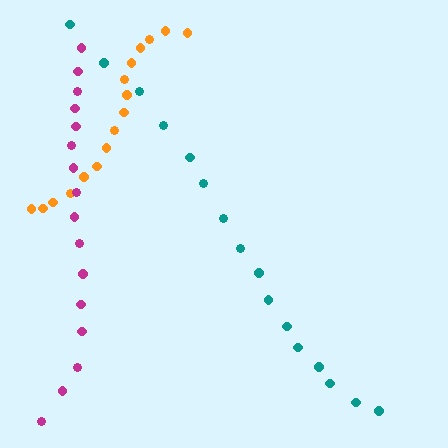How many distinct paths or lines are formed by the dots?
There are 3 distinct paths.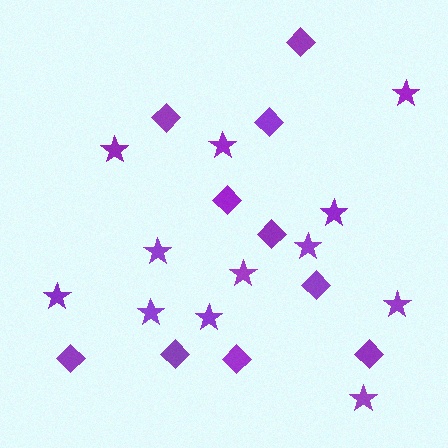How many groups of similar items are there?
There are 2 groups: one group of stars (12) and one group of diamonds (10).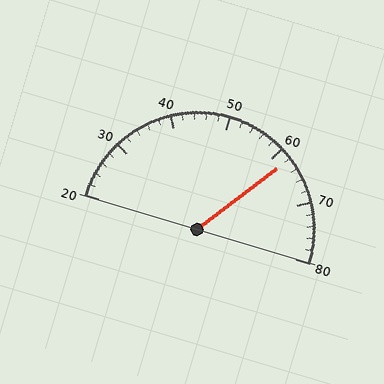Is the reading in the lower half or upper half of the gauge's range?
The reading is in the upper half of the range (20 to 80).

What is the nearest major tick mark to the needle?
The nearest major tick mark is 60.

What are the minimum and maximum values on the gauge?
The gauge ranges from 20 to 80.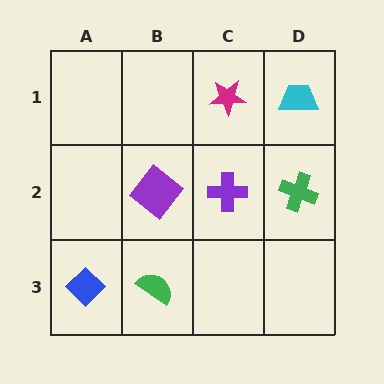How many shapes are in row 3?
2 shapes.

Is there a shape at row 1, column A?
No, that cell is empty.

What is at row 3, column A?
A blue diamond.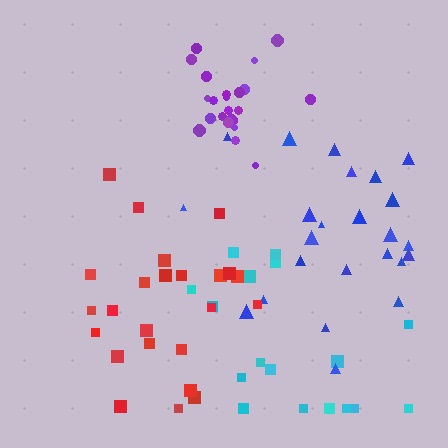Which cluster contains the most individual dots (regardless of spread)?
Blue (24).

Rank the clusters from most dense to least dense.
purple, red, cyan, blue.